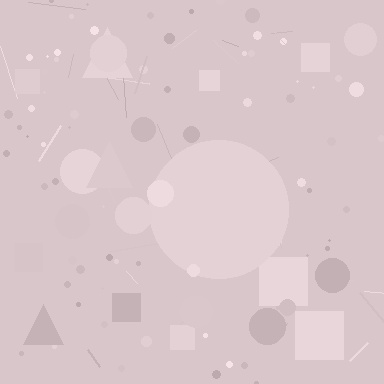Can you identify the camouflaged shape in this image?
The camouflaged shape is a circle.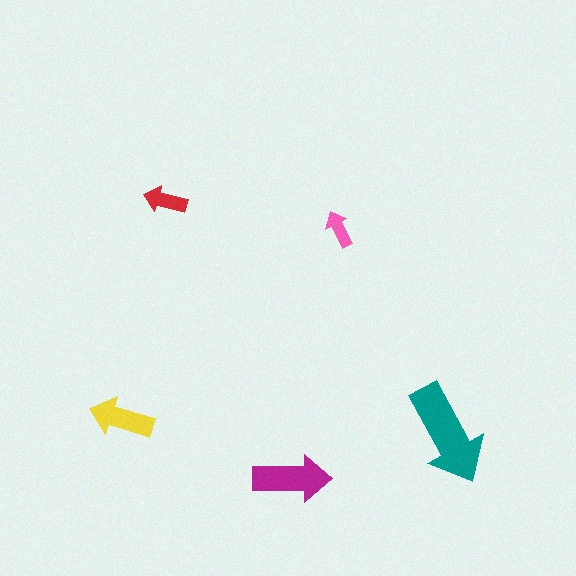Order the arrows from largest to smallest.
the teal one, the magenta one, the yellow one, the red one, the pink one.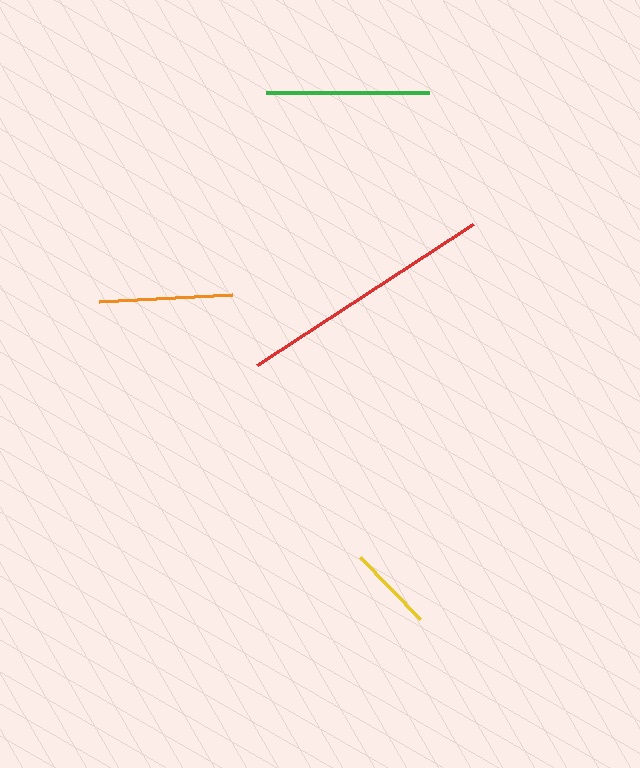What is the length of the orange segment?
The orange segment is approximately 133 pixels long.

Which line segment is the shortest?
The yellow line is the shortest at approximately 85 pixels.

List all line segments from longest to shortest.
From longest to shortest: red, green, orange, yellow.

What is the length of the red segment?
The red segment is approximately 257 pixels long.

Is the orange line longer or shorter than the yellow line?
The orange line is longer than the yellow line.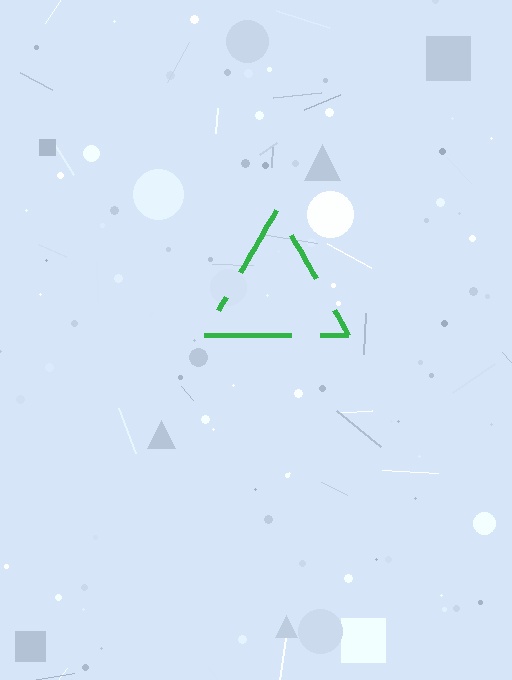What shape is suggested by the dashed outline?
The dashed outline suggests a triangle.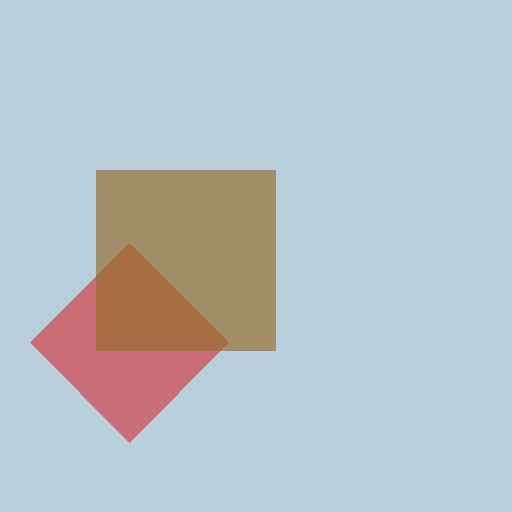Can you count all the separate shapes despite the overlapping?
Yes, there are 2 separate shapes.